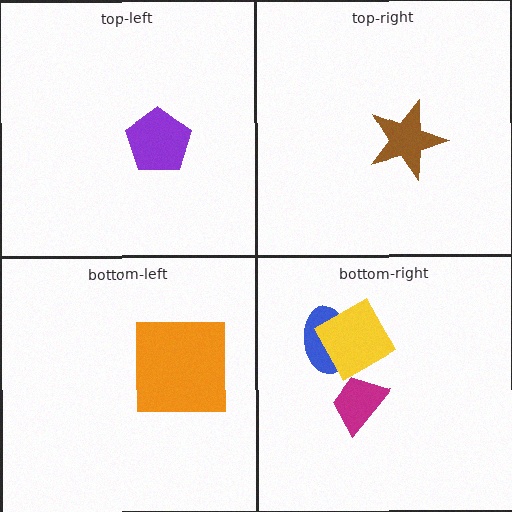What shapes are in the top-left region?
The purple pentagon.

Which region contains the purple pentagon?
The top-left region.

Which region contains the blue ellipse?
The bottom-right region.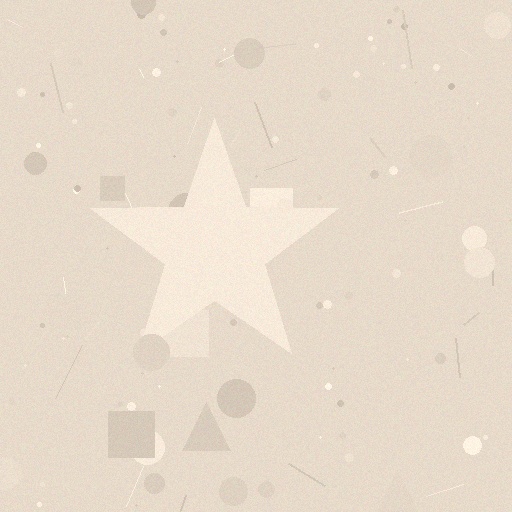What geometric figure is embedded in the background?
A star is embedded in the background.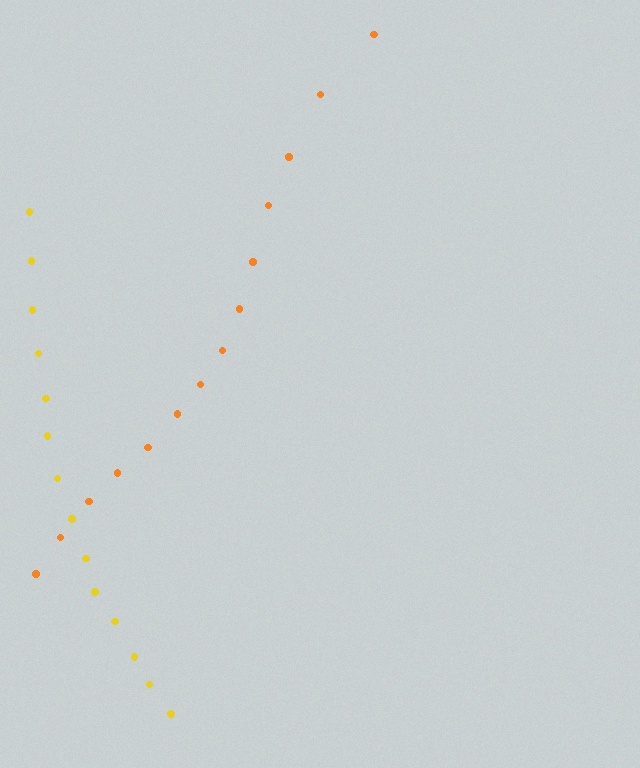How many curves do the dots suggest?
There are 2 distinct paths.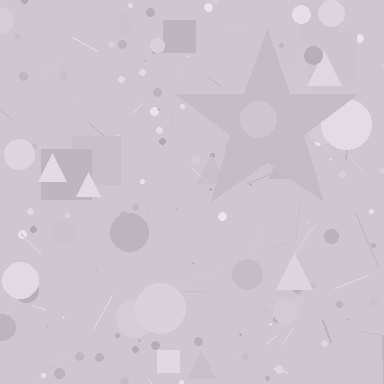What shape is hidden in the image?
A star is hidden in the image.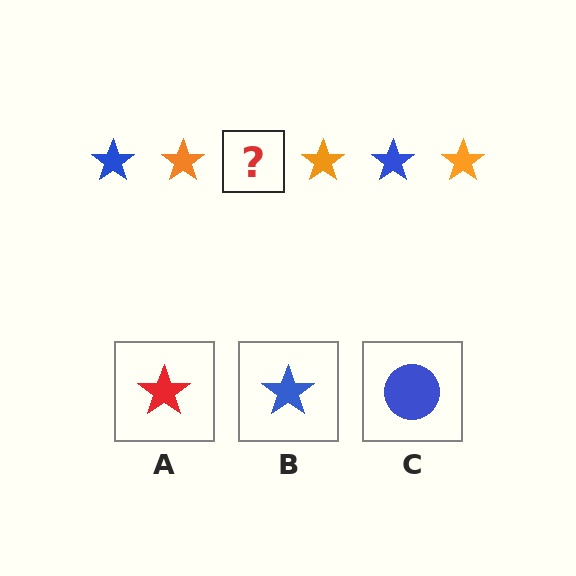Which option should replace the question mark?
Option B.